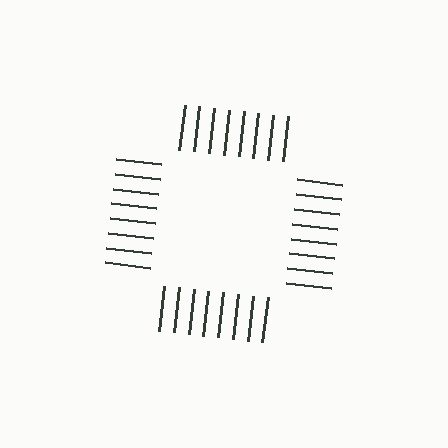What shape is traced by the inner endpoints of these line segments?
An illusory square — the line segments terminate on its edges but no continuous stroke is drawn.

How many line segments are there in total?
32 — 8 along each of the 4 edges.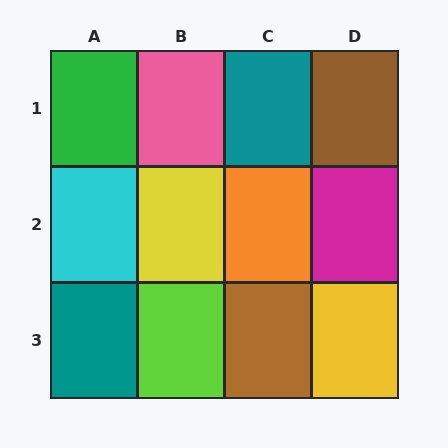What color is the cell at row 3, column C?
Brown.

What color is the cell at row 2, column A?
Cyan.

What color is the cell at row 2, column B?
Yellow.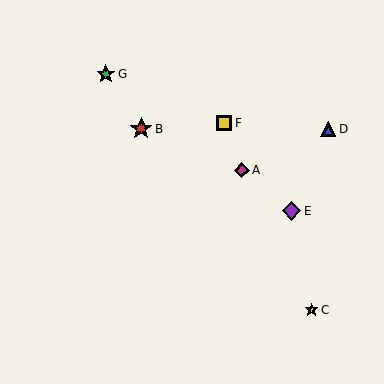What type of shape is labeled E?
Shape E is a purple diamond.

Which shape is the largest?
The red star (labeled B) is the largest.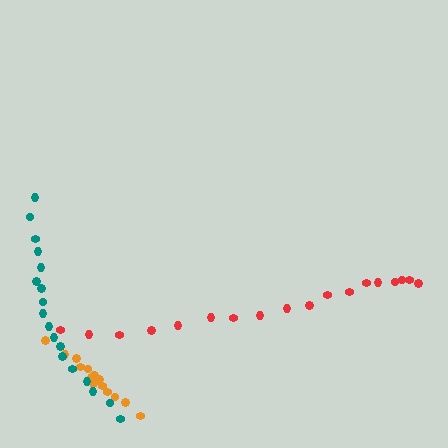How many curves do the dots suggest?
There are 3 distinct paths.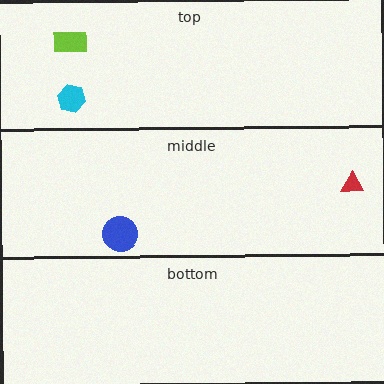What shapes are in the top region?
The cyan hexagon, the lime rectangle.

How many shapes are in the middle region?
2.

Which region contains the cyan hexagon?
The top region.